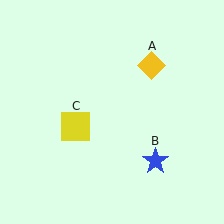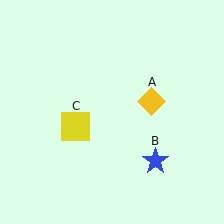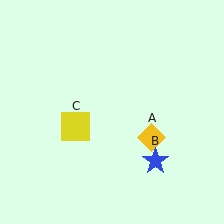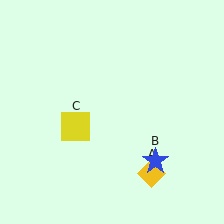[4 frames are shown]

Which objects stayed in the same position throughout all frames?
Blue star (object B) and yellow square (object C) remained stationary.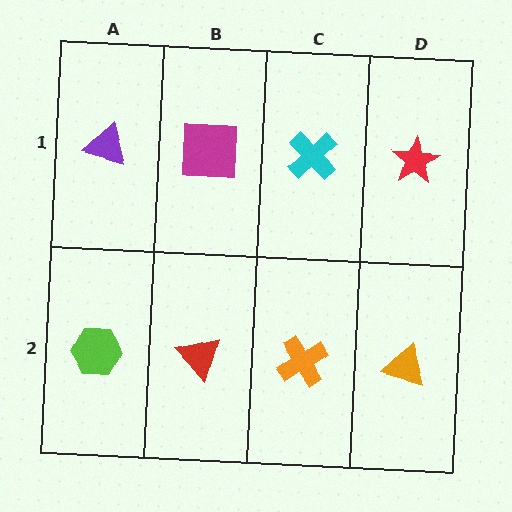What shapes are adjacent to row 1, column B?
A red triangle (row 2, column B), a purple triangle (row 1, column A), a cyan cross (row 1, column C).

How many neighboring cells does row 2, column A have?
2.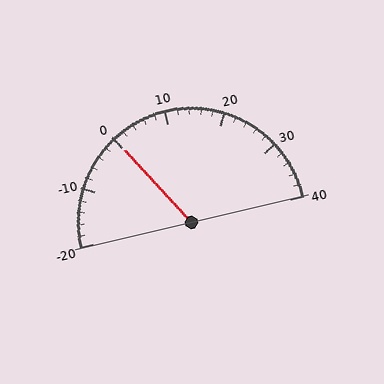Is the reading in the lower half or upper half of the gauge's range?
The reading is in the lower half of the range (-20 to 40).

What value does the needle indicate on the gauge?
The needle indicates approximately 0.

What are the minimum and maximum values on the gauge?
The gauge ranges from -20 to 40.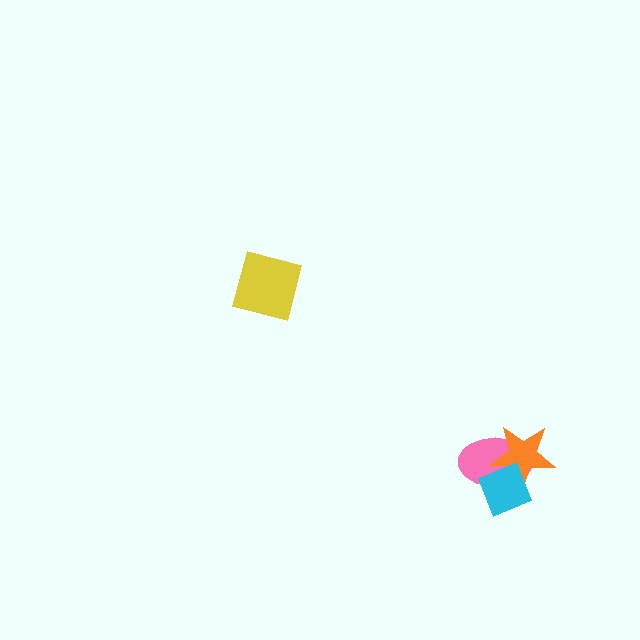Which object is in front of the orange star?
The cyan diamond is in front of the orange star.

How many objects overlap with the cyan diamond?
2 objects overlap with the cyan diamond.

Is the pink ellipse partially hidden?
Yes, it is partially covered by another shape.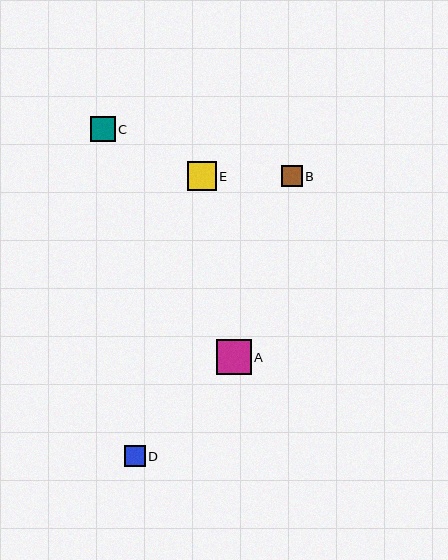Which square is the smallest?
Square B is the smallest with a size of approximately 21 pixels.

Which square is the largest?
Square A is the largest with a size of approximately 35 pixels.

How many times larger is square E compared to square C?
Square E is approximately 1.2 times the size of square C.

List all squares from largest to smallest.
From largest to smallest: A, E, C, D, B.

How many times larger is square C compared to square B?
Square C is approximately 1.2 times the size of square B.